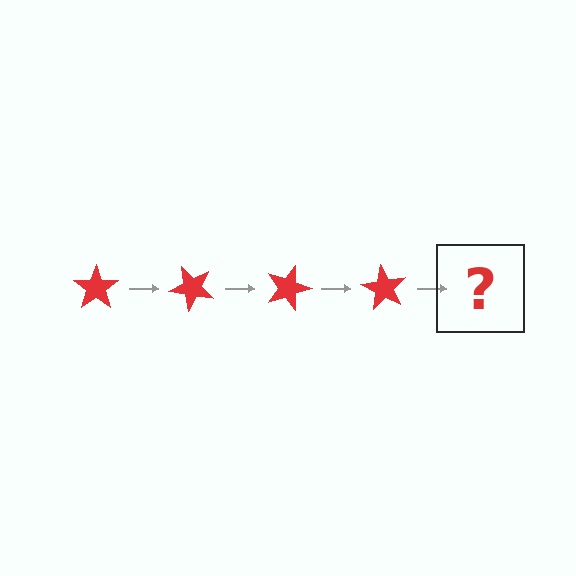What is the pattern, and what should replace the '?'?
The pattern is that the star rotates 45 degrees each step. The '?' should be a red star rotated 180 degrees.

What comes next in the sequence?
The next element should be a red star rotated 180 degrees.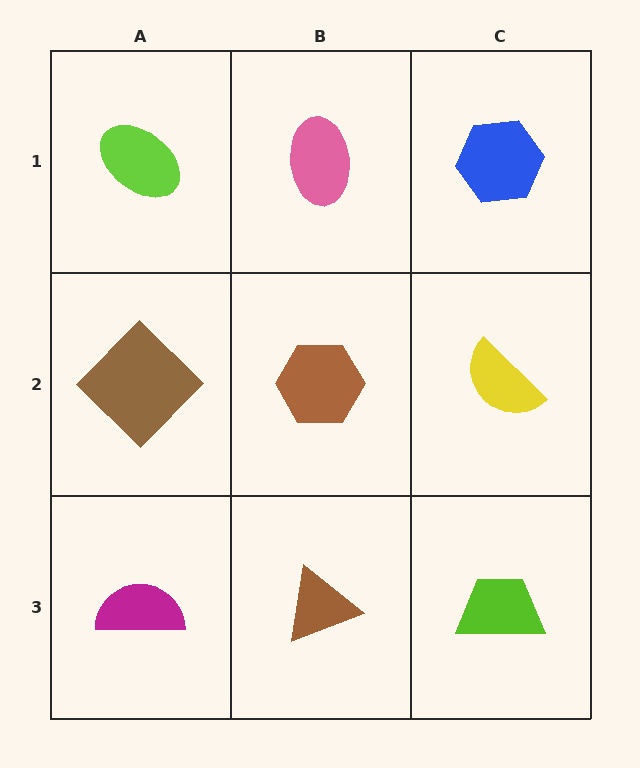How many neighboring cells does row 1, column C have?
2.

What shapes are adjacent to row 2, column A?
A lime ellipse (row 1, column A), a magenta semicircle (row 3, column A), a brown hexagon (row 2, column B).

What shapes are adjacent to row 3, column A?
A brown diamond (row 2, column A), a brown triangle (row 3, column B).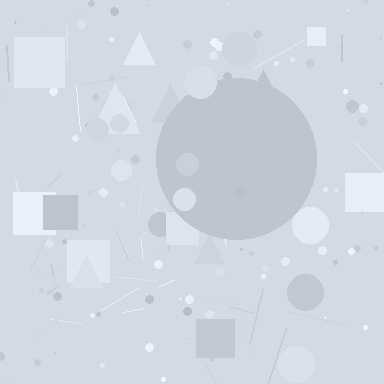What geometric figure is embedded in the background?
A circle is embedded in the background.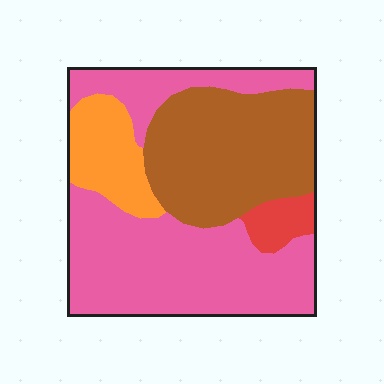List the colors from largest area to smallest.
From largest to smallest: pink, brown, orange, red.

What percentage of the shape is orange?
Orange covers around 10% of the shape.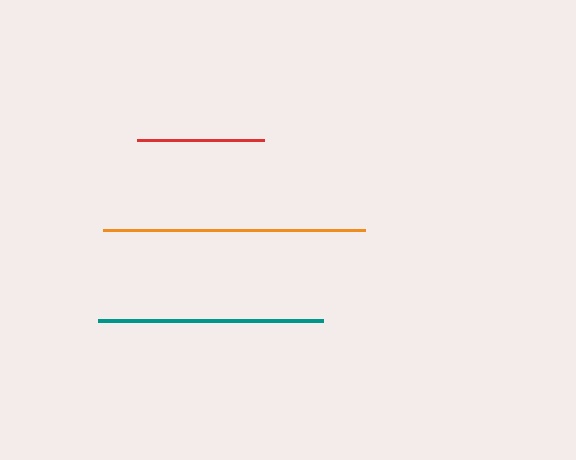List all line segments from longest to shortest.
From longest to shortest: orange, teal, red.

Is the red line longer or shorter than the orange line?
The orange line is longer than the red line.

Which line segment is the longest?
The orange line is the longest at approximately 262 pixels.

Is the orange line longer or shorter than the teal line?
The orange line is longer than the teal line.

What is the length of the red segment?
The red segment is approximately 128 pixels long.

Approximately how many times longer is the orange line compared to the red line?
The orange line is approximately 2.1 times the length of the red line.